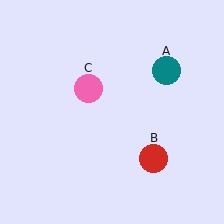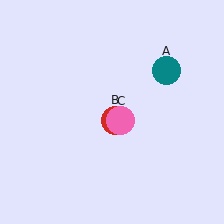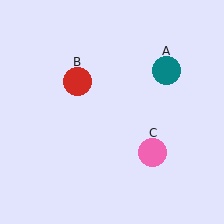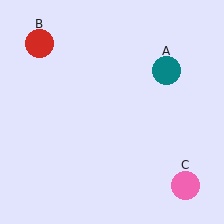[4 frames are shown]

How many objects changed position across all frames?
2 objects changed position: red circle (object B), pink circle (object C).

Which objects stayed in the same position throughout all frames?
Teal circle (object A) remained stationary.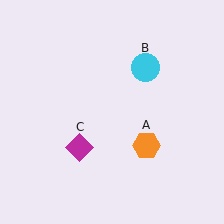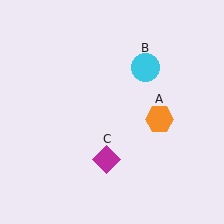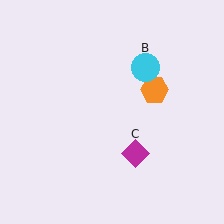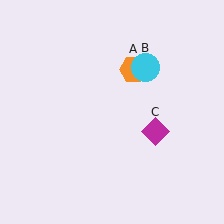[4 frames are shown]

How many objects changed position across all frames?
2 objects changed position: orange hexagon (object A), magenta diamond (object C).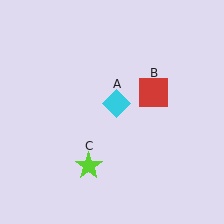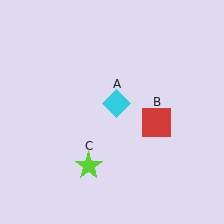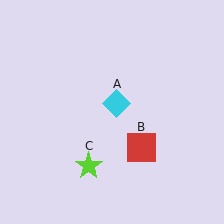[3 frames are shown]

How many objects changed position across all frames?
1 object changed position: red square (object B).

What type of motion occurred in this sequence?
The red square (object B) rotated clockwise around the center of the scene.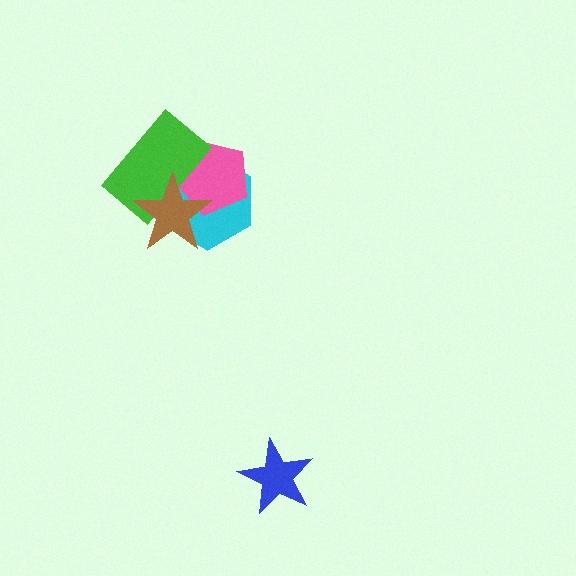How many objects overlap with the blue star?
0 objects overlap with the blue star.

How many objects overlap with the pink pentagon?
3 objects overlap with the pink pentagon.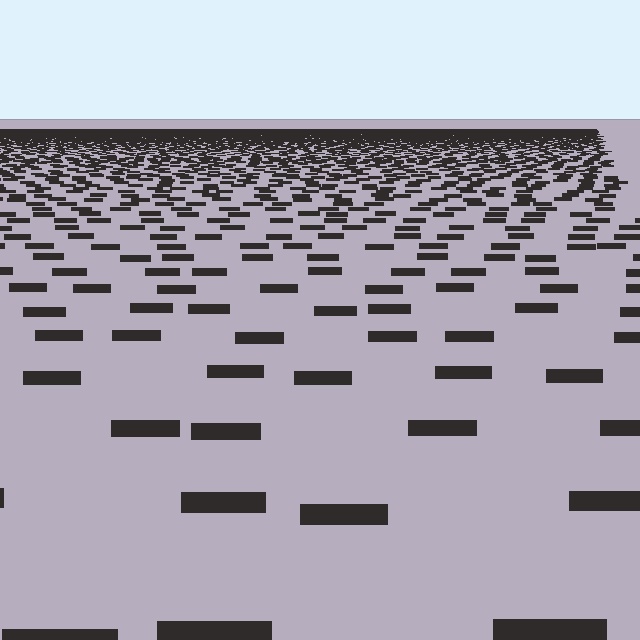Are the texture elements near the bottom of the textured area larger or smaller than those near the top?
Larger. Near the bottom, elements are closer to the viewer and appear at a bigger on-screen size.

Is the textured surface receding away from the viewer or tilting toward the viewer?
The surface is receding away from the viewer. Texture elements get smaller and denser toward the top.